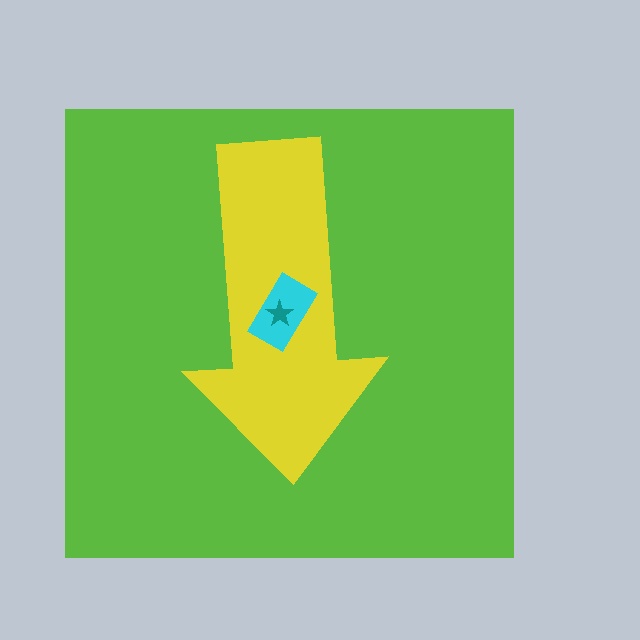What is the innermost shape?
The teal star.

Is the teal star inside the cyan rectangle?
Yes.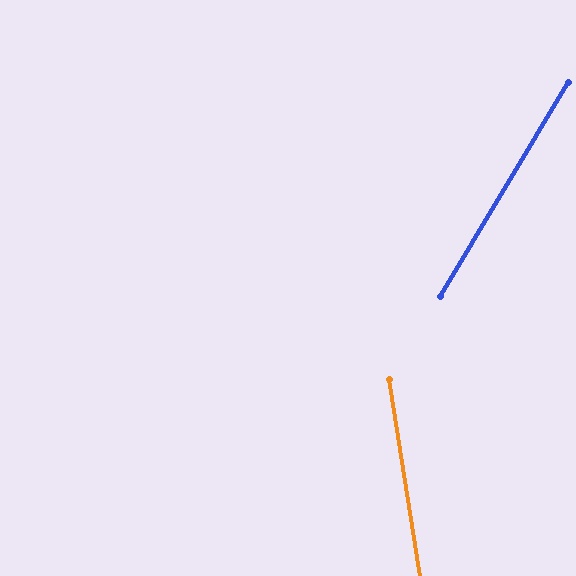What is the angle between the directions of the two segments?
Approximately 40 degrees.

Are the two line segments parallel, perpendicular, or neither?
Neither parallel nor perpendicular — they differ by about 40°.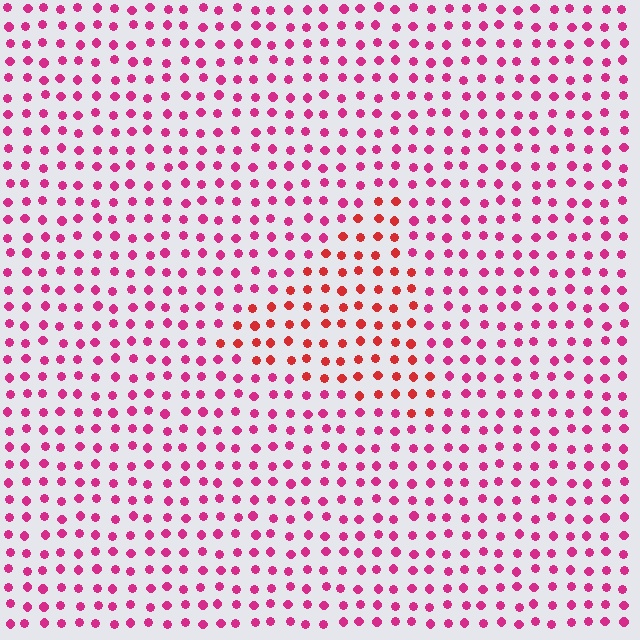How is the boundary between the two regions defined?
The boundary is defined purely by a slight shift in hue (about 32 degrees). Spacing, size, and orientation are identical on both sides.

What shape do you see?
I see a triangle.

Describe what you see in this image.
The image is filled with small magenta elements in a uniform arrangement. A triangle-shaped region is visible where the elements are tinted to a slightly different hue, forming a subtle color boundary.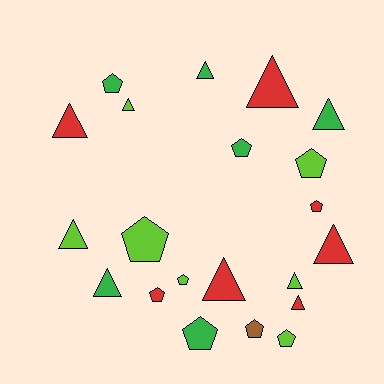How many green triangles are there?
There are 3 green triangles.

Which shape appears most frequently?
Triangle, with 11 objects.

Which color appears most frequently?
Red, with 7 objects.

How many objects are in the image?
There are 21 objects.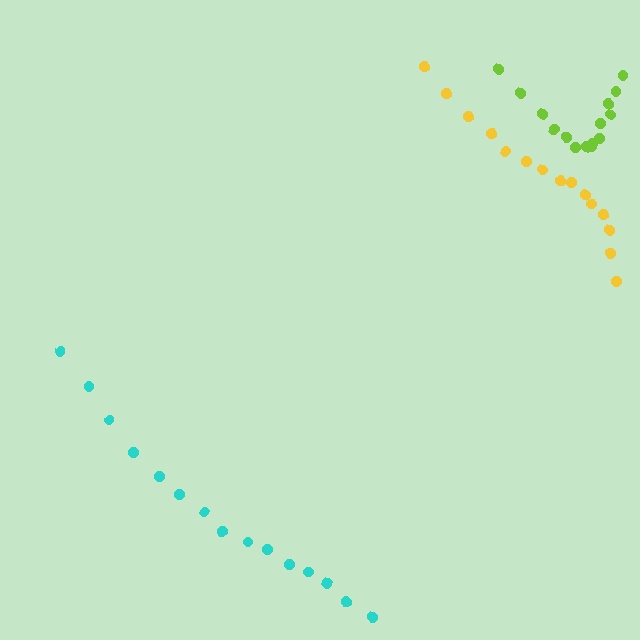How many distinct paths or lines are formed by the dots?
There are 3 distinct paths.